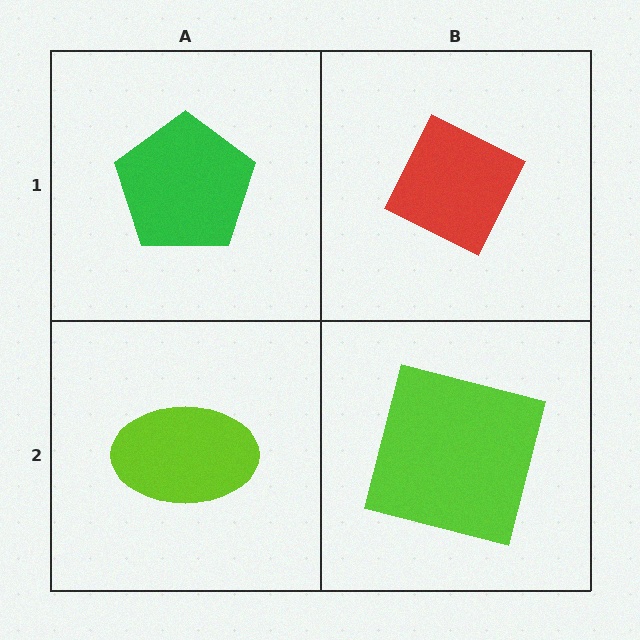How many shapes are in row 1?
2 shapes.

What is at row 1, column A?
A green pentagon.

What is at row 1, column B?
A red diamond.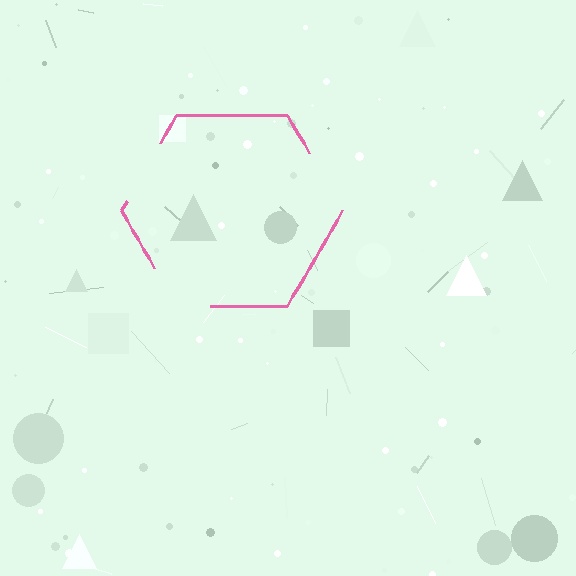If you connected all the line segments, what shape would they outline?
They would outline a hexagon.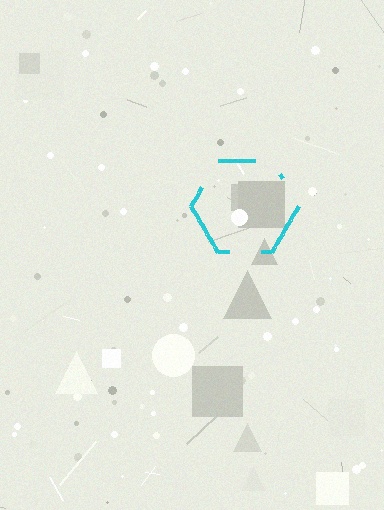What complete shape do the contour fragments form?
The contour fragments form a hexagon.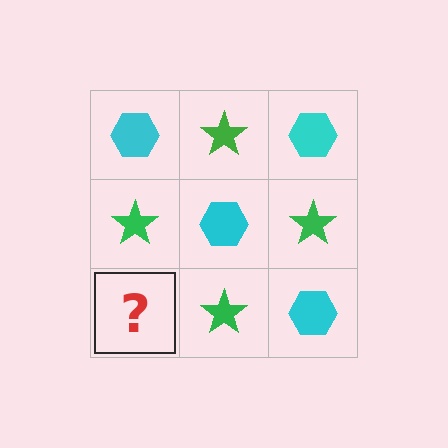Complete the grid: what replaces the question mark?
The question mark should be replaced with a cyan hexagon.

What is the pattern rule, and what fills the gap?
The rule is that it alternates cyan hexagon and green star in a checkerboard pattern. The gap should be filled with a cyan hexagon.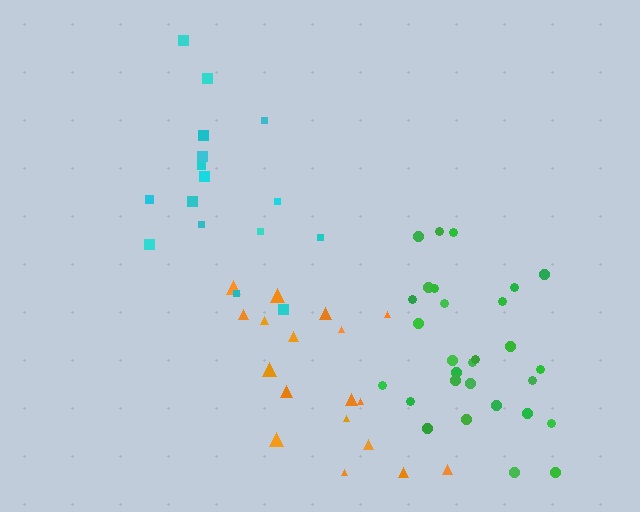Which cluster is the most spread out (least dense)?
Orange.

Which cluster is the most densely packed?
Green.